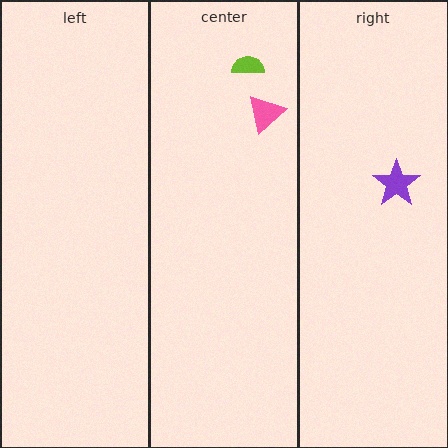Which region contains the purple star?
The right region.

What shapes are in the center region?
The pink triangle, the lime semicircle.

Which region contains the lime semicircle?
The center region.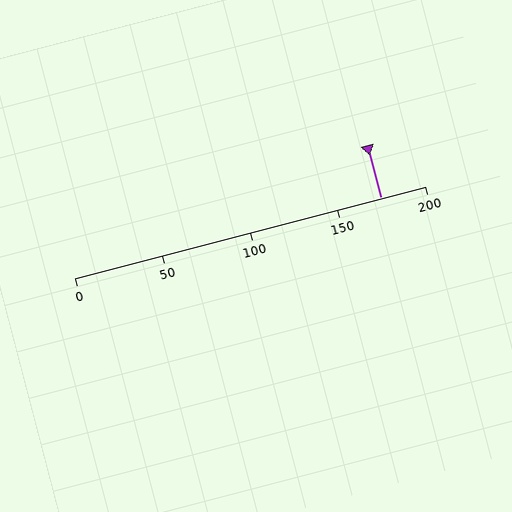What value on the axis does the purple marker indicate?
The marker indicates approximately 175.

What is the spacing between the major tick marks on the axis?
The major ticks are spaced 50 apart.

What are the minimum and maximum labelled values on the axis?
The axis runs from 0 to 200.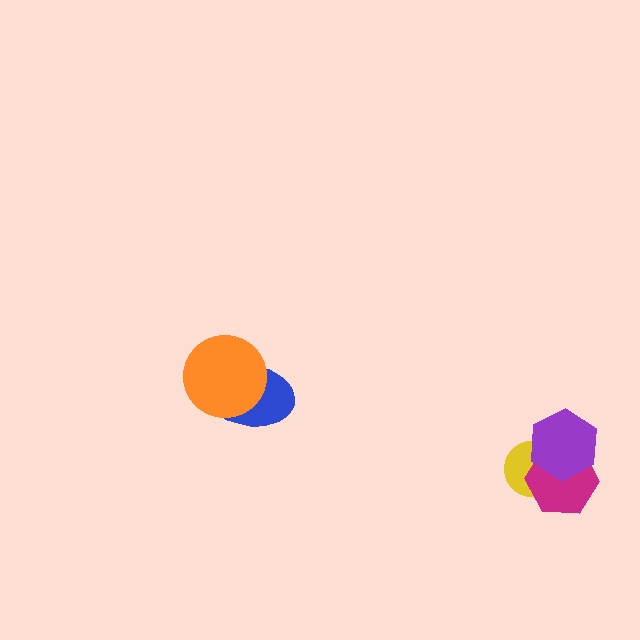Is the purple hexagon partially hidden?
No, no other shape covers it.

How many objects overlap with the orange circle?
1 object overlaps with the orange circle.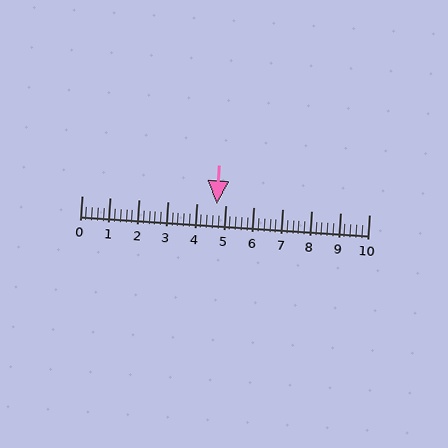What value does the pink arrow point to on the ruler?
The pink arrow points to approximately 4.7.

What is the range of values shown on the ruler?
The ruler shows values from 0 to 10.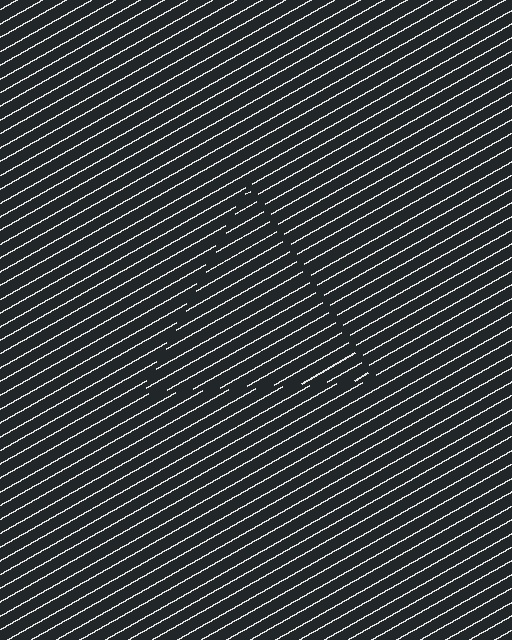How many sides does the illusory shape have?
3 sides — the line-ends trace a triangle.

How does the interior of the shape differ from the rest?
The interior of the shape contains the same grating, shifted by half a period — the contour is defined by the phase discontinuity where line-ends from the inner and outer gratings abut.